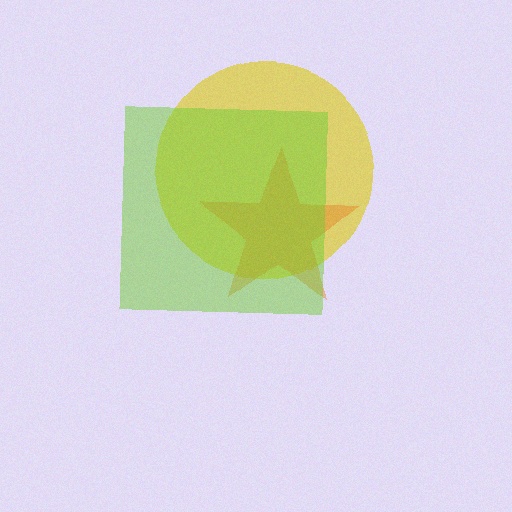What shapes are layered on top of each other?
The layered shapes are: a yellow circle, an orange star, a lime square.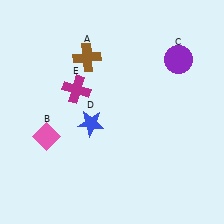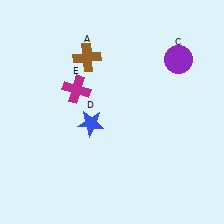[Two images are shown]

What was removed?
The pink diamond (B) was removed in Image 2.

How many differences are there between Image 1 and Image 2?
There is 1 difference between the two images.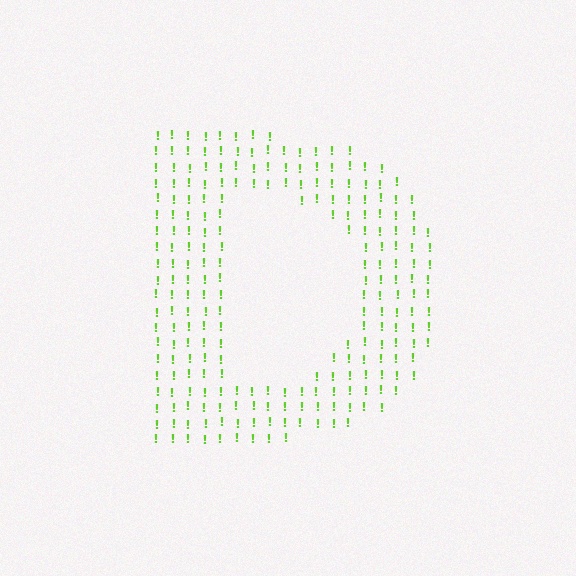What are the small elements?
The small elements are exclamation marks.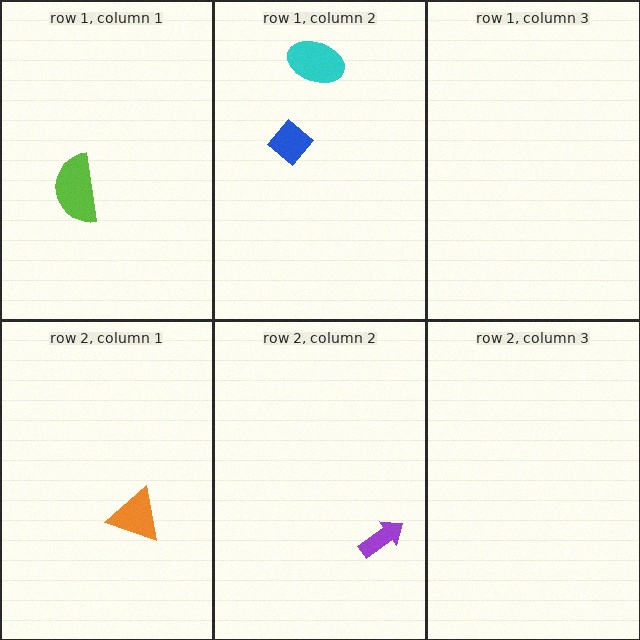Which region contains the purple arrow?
The row 2, column 2 region.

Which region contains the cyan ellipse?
The row 1, column 2 region.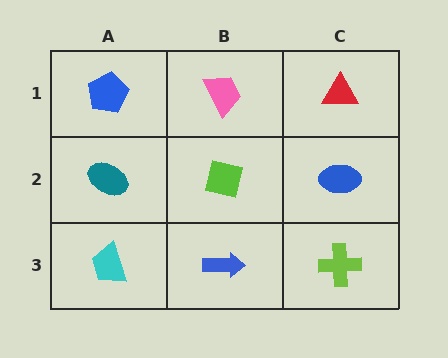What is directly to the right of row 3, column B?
A lime cross.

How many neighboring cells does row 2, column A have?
3.